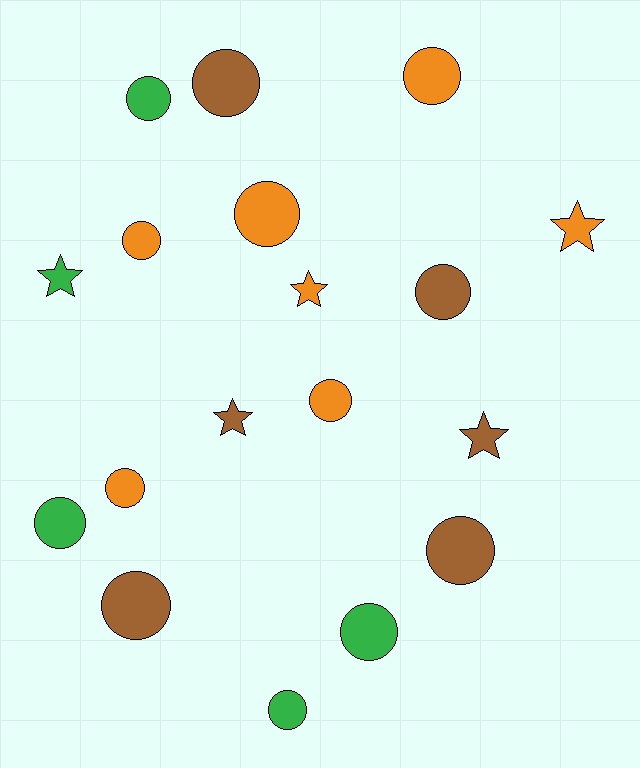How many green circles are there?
There are 4 green circles.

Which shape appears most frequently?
Circle, with 13 objects.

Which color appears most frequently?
Orange, with 7 objects.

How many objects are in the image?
There are 18 objects.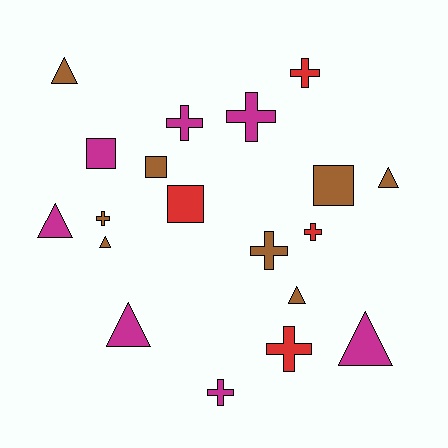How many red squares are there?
There is 1 red square.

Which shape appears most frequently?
Cross, with 8 objects.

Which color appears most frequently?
Brown, with 8 objects.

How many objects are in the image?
There are 19 objects.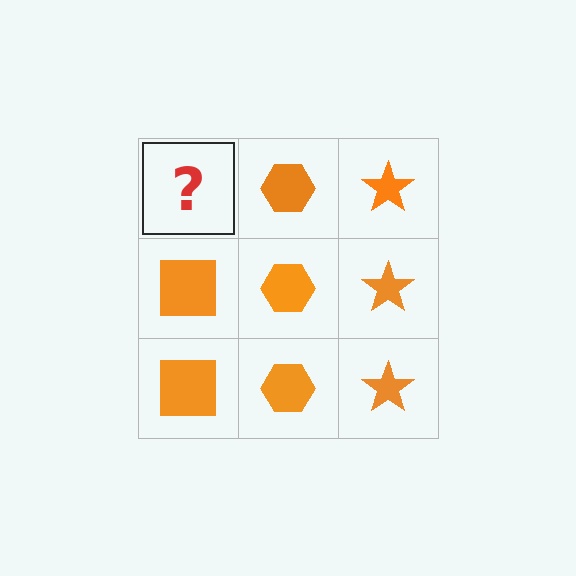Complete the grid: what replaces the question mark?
The question mark should be replaced with an orange square.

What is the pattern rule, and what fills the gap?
The rule is that each column has a consistent shape. The gap should be filled with an orange square.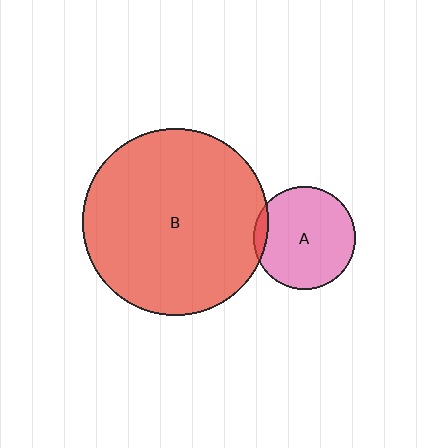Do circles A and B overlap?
Yes.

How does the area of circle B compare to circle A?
Approximately 3.3 times.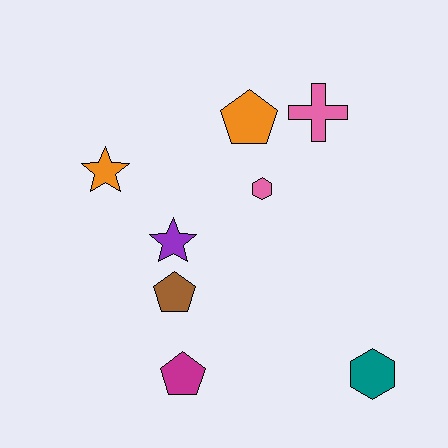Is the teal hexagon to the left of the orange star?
No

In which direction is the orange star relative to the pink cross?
The orange star is to the left of the pink cross.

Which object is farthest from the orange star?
The teal hexagon is farthest from the orange star.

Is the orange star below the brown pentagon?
No